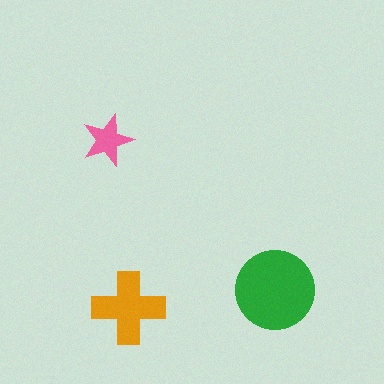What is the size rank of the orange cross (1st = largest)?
2nd.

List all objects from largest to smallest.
The green circle, the orange cross, the pink star.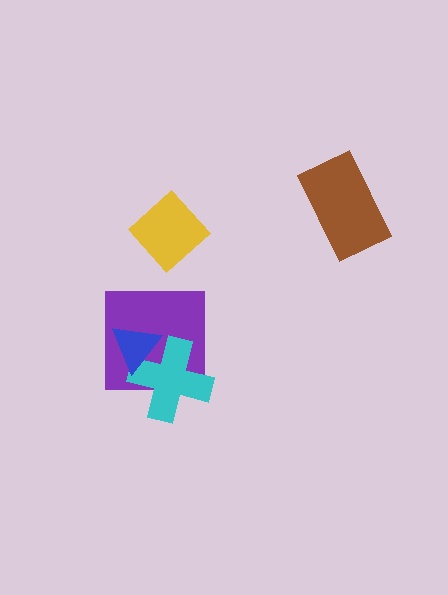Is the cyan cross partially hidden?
Yes, it is partially covered by another shape.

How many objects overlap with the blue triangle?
2 objects overlap with the blue triangle.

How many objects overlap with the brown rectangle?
0 objects overlap with the brown rectangle.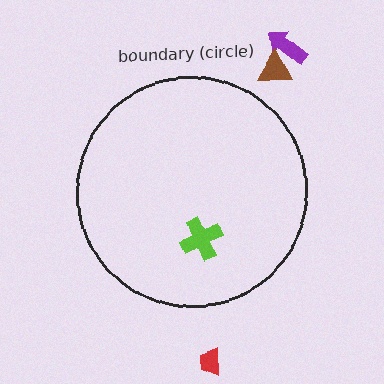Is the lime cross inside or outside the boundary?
Inside.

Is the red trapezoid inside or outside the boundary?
Outside.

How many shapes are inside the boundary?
1 inside, 3 outside.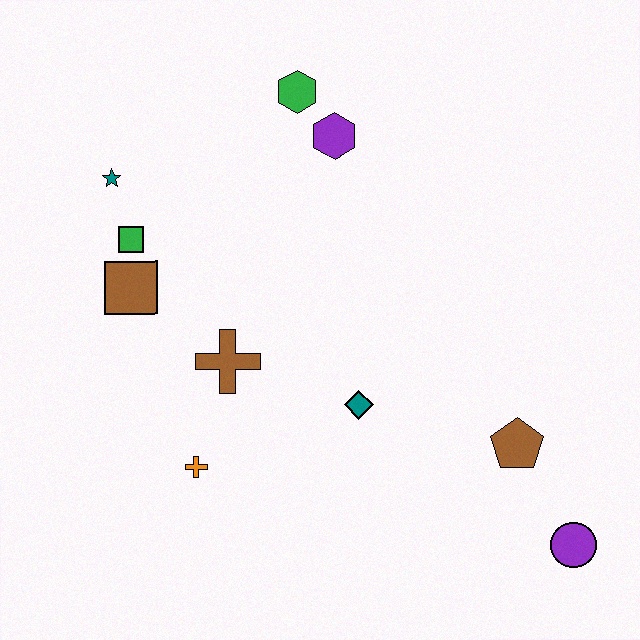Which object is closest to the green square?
The brown square is closest to the green square.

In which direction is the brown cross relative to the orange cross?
The brown cross is above the orange cross.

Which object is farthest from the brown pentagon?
The teal star is farthest from the brown pentagon.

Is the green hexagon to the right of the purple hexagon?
No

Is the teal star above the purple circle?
Yes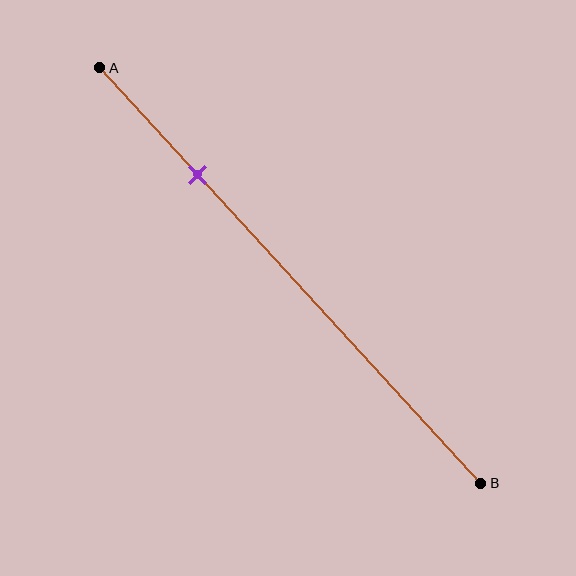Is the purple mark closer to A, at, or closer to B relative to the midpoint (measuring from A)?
The purple mark is closer to point A than the midpoint of segment AB.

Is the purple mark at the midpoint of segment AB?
No, the mark is at about 25% from A, not at the 50% midpoint.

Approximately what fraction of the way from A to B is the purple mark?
The purple mark is approximately 25% of the way from A to B.